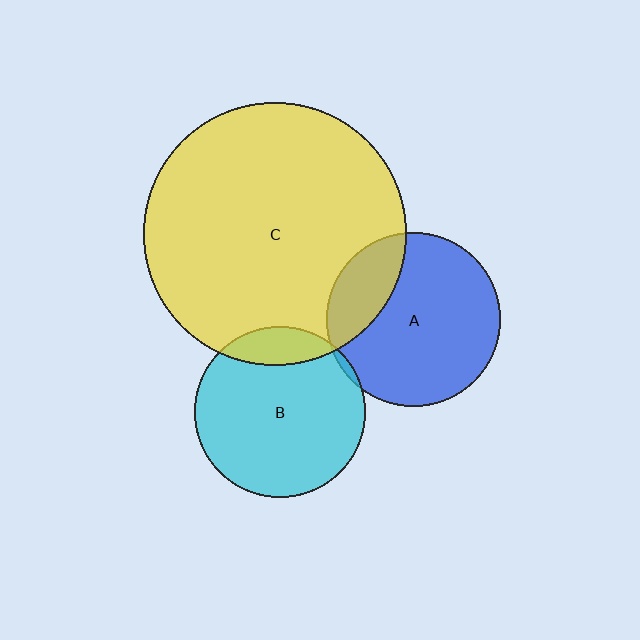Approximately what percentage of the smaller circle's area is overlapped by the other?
Approximately 25%.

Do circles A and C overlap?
Yes.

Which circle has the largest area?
Circle C (yellow).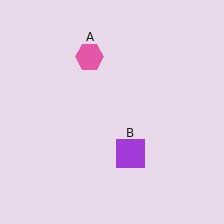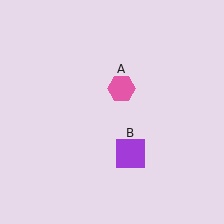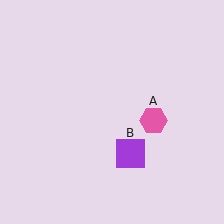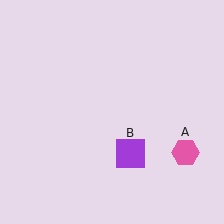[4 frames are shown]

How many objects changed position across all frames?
1 object changed position: pink hexagon (object A).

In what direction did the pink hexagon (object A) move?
The pink hexagon (object A) moved down and to the right.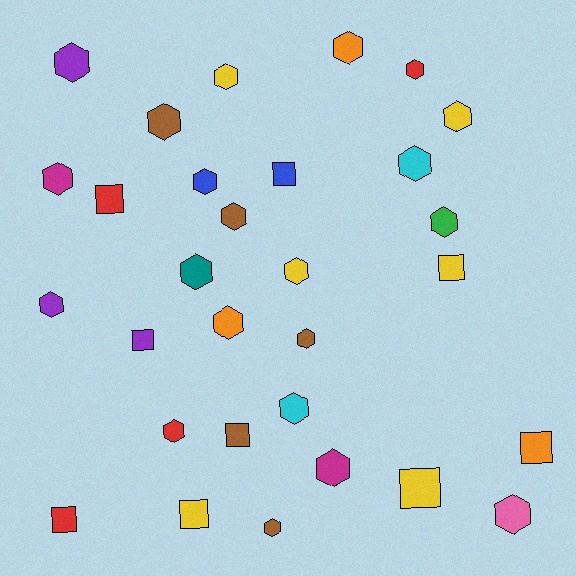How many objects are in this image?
There are 30 objects.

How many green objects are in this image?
There is 1 green object.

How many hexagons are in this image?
There are 21 hexagons.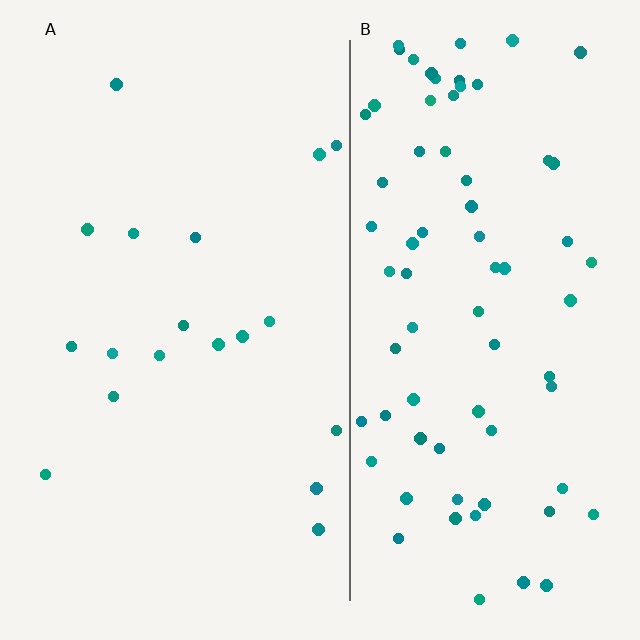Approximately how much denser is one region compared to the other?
Approximately 4.1× — region B over region A.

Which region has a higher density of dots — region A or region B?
B (the right).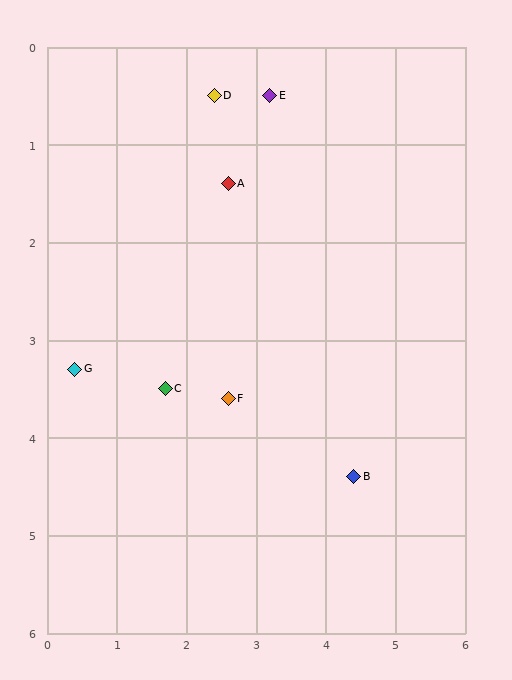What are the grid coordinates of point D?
Point D is at approximately (2.4, 0.5).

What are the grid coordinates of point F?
Point F is at approximately (2.6, 3.6).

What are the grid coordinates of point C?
Point C is at approximately (1.7, 3.5).